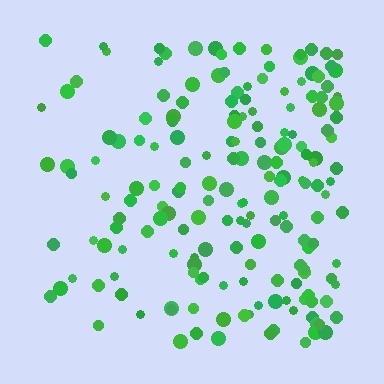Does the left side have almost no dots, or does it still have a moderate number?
Still a moderate number, just noticeably fewer than the right.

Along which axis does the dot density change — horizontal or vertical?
Horizontal.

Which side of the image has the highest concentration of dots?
The right.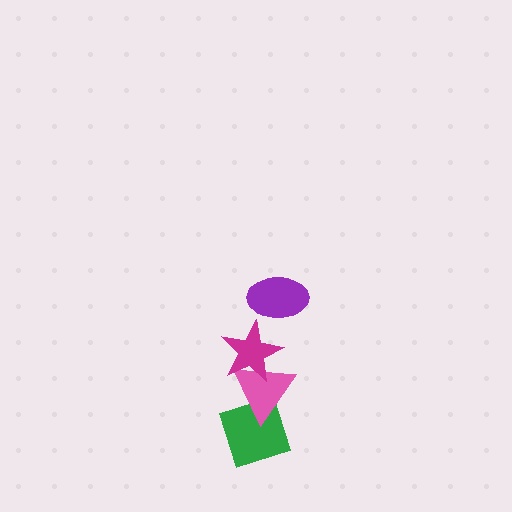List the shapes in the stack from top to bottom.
From top to bottom: the purple ellipse, the magenta star, the pink triangle, the green diamond.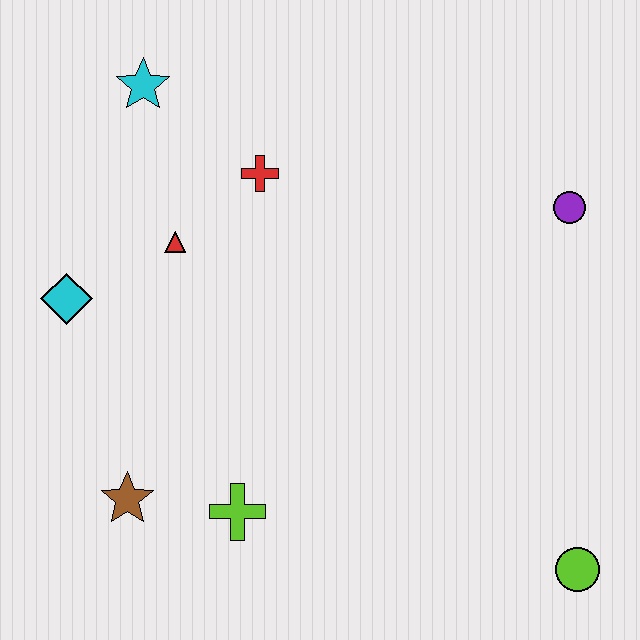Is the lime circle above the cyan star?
No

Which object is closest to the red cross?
The red triangle is closest to the red cross.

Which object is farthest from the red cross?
The lime circle is farthest from the red cross.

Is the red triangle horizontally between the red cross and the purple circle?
No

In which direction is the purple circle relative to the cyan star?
The purple circle is to the right of the cyan star.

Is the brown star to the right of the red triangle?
No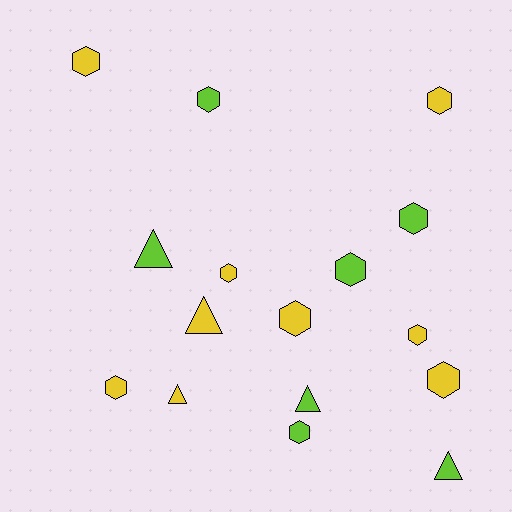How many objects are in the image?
There are 16 objects.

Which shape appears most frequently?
Hexagon, with 11 objects.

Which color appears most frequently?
Yellow, with 9 objects.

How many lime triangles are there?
There are 3 lime triangles.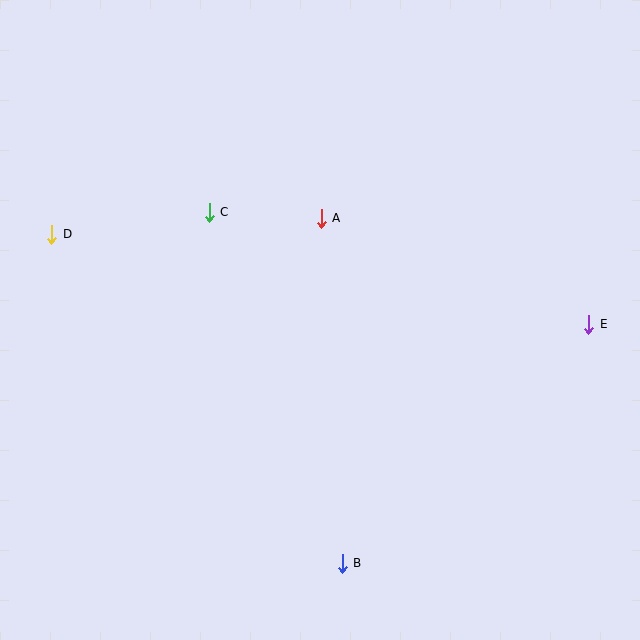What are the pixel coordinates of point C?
Point C is at (209, 212).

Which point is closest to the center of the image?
Point A at (321, 218) is closest to the center.